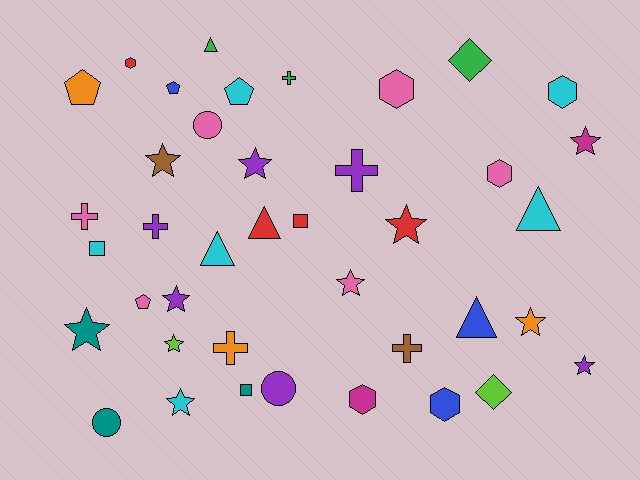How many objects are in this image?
There are 40 objects.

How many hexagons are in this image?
There are 6 hexagons.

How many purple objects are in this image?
There are 6 purple objects.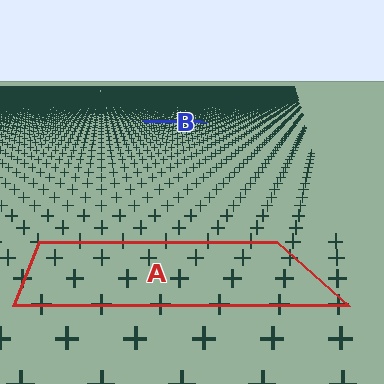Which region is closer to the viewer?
Region A is closer. The texture elements there are larger and more spread out.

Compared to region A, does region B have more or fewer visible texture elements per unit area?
Region B has more texture elements per unit area — they are packed more densely because it is farther away.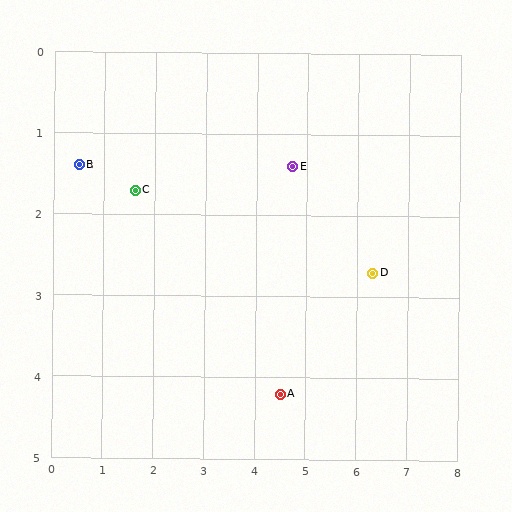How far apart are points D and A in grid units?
Points D and A are about 2.3 grid units apart.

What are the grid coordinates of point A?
Point A is at approximately (4.5, 4.2).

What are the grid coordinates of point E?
Point E is at approximately (4.7, 1.4).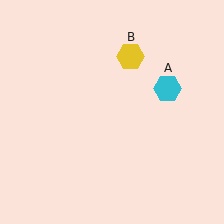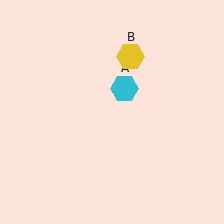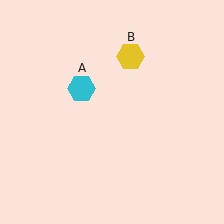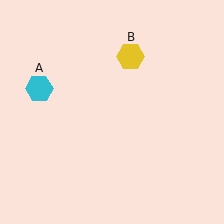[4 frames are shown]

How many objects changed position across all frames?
1 object changed position: cyan hexagon (object A).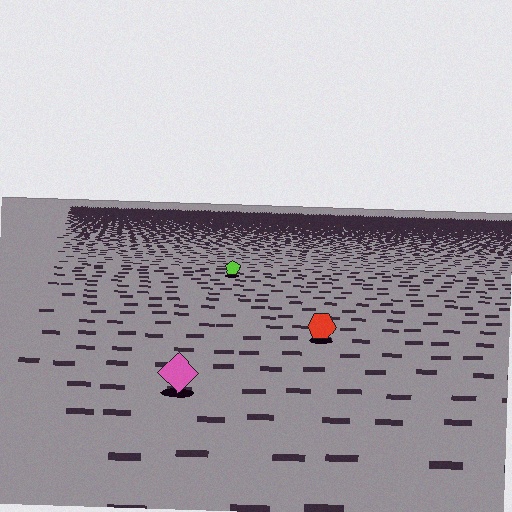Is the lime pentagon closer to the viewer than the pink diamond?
No. The pink diamond is closer — you can tell from the texture gradient: the ground texture is coarser near it.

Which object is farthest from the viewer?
The lime pentagon is farthest from the viewer. It appears smaller and the ground texture around it is denser.